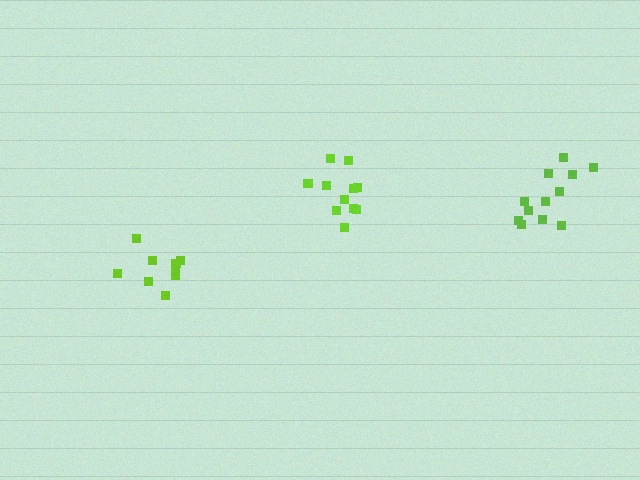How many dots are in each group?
Group 1: 9 dots, Group 2: 12 dots, Group 3: 11 dots (32 total).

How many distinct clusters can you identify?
There are 3 distinct clusters.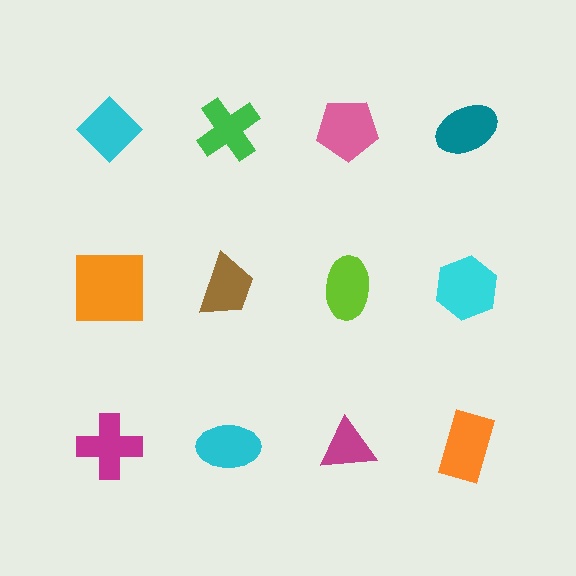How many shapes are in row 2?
4 shapes.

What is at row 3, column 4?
An orange rectangle.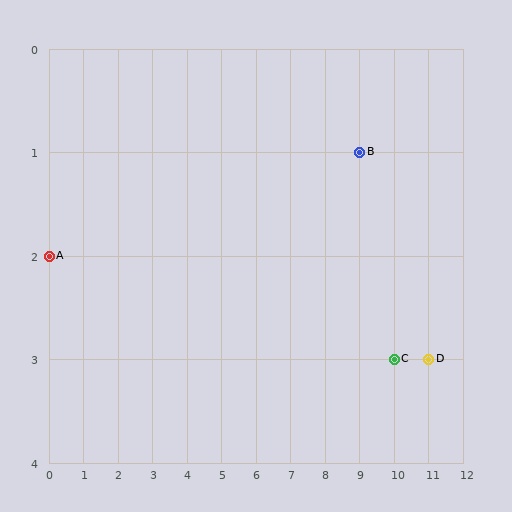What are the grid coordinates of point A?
Point A is at grid coordinates (0, 2).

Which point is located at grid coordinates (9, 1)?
Point B is at (9, 1).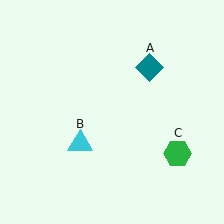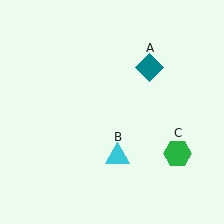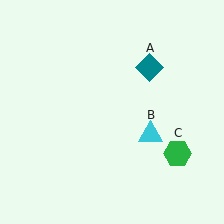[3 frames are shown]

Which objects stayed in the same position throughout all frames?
Teal diamond (object A) and green hexagon (object C) remained stationary.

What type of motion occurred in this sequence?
The cyan triangle (object B) rotated counterclockwise around the center of the scene.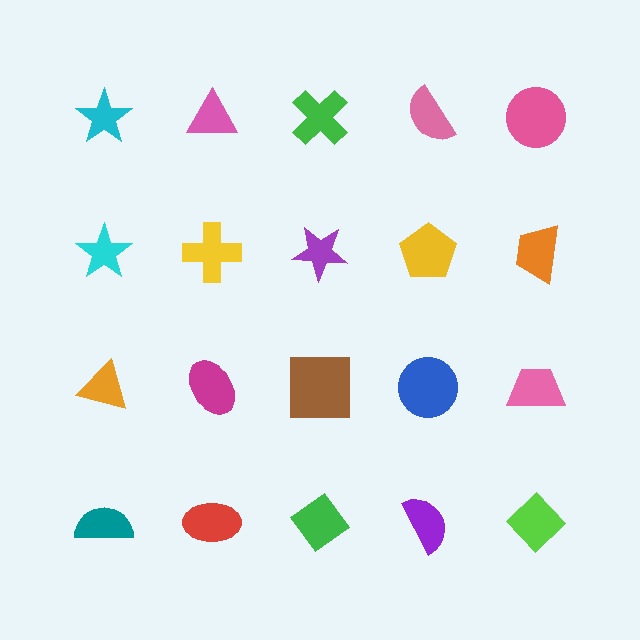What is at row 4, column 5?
A lime diamond.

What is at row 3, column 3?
A brown square.